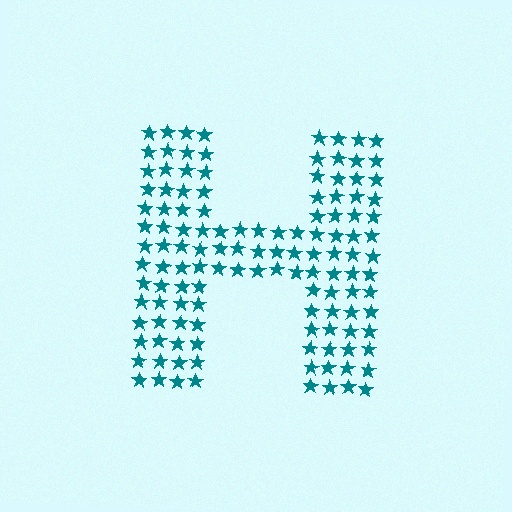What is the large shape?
The large shape is the letter H.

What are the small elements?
The small elements are stars.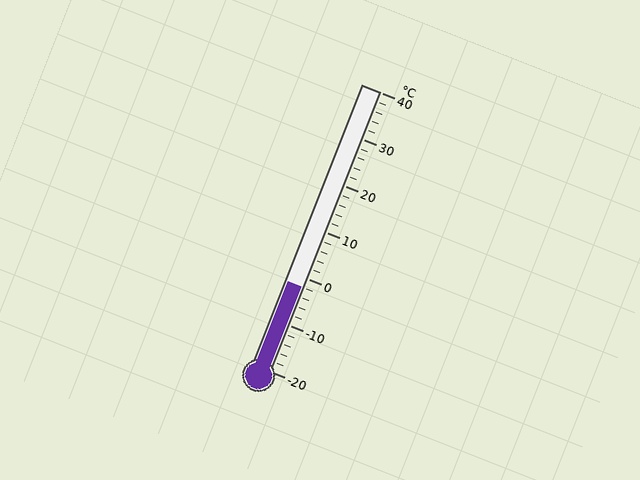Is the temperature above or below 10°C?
The temperature is below 10°C.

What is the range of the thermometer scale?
The thermometer scale ranges from -20°C to 40°C.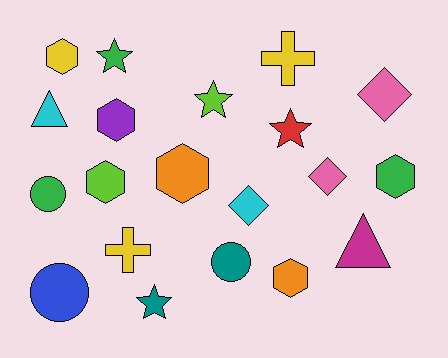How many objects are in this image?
There are 20 objects.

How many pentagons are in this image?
There are no pentagons.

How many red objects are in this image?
There is 1 red object.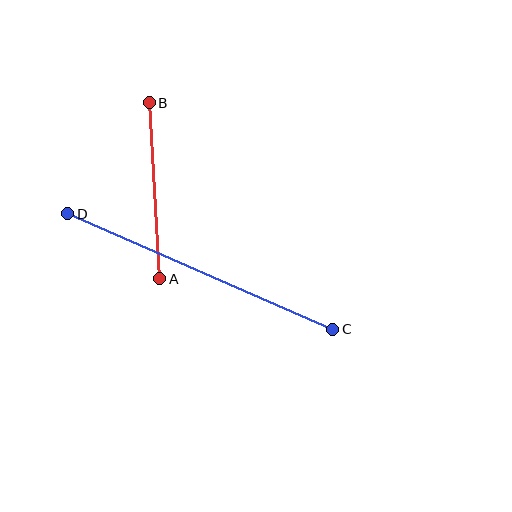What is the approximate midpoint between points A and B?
The midpoint is at approximately (155, 191) pixels.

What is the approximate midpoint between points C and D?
The midpoint is at approximately (200, 272) pixels.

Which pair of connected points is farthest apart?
Points C and D are farthest apart.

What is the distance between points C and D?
The distance is approximately 289 pixels.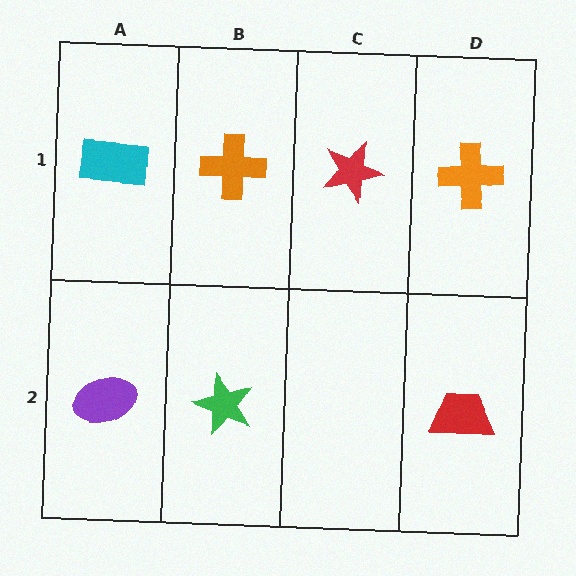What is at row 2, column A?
A purple ellipse.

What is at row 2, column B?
A green star.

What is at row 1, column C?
A red star.